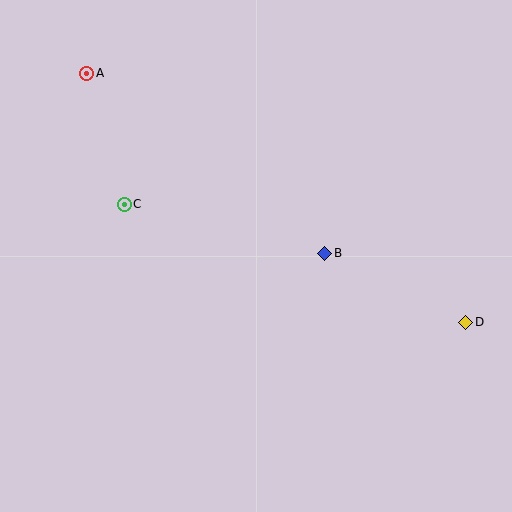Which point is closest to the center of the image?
Point B at (325, 253) is closest to the center.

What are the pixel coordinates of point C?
Point C is at (124, 204).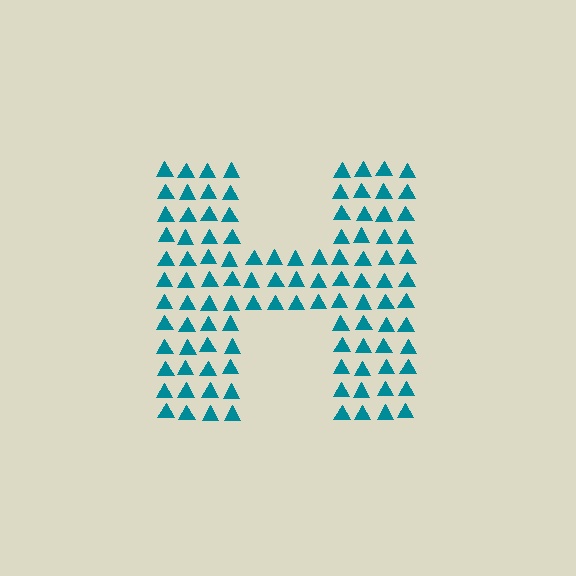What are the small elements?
The small elements are triangles.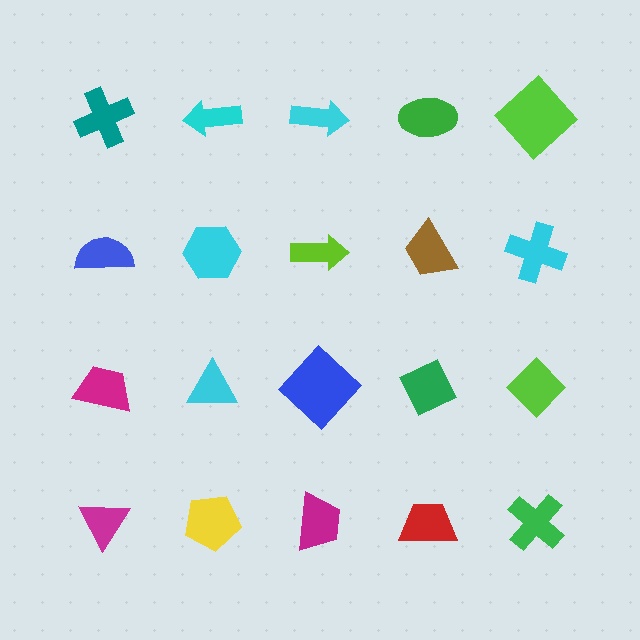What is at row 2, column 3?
A lime arrow.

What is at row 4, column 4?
A red trapezoid.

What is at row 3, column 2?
A cyan triangle.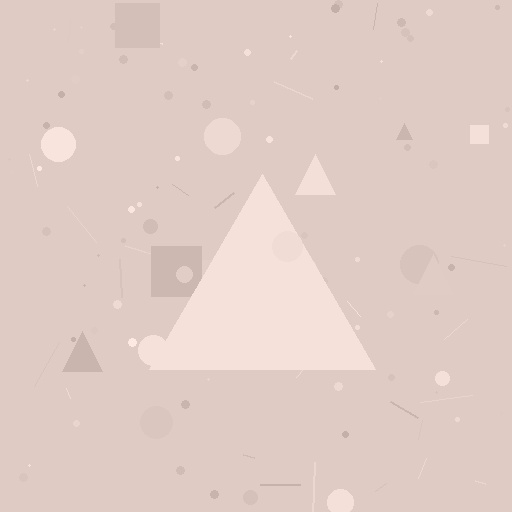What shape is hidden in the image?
A triangle is hidden in the image.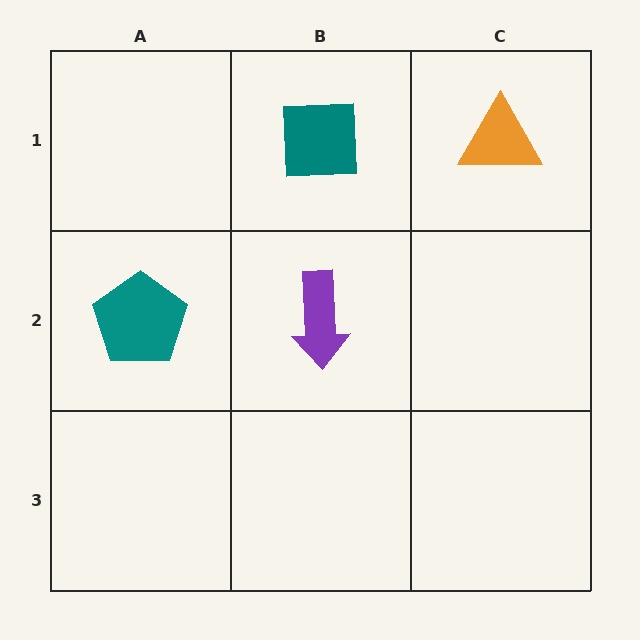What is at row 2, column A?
A teal pentagon.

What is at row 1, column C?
An orange triangle.